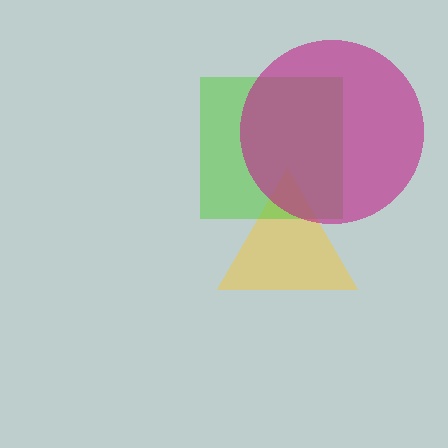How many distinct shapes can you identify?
There are 3 distinct shapes: a yellow triangle, a lime square, a magenta circle.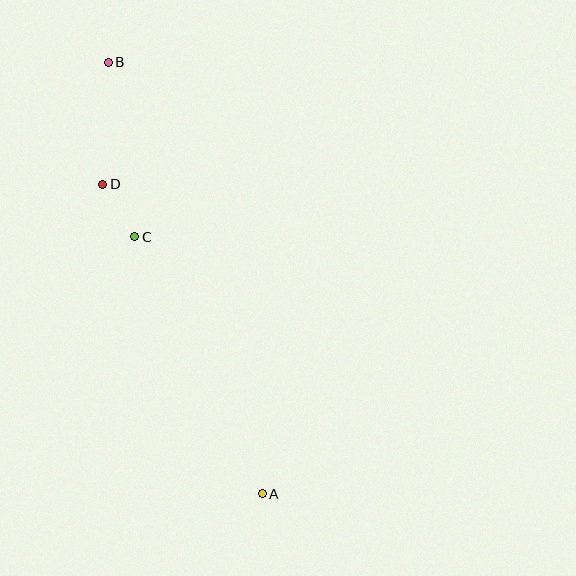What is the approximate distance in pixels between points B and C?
The distance between B and C is approximately 177 pixels.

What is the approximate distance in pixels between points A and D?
The distance between A and D is approximately 348 pixels.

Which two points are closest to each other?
Points C and D are closest to each other.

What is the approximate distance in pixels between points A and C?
The distance between A and C is approximately 287 pixels.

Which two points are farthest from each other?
Points A and B are farthest from each other.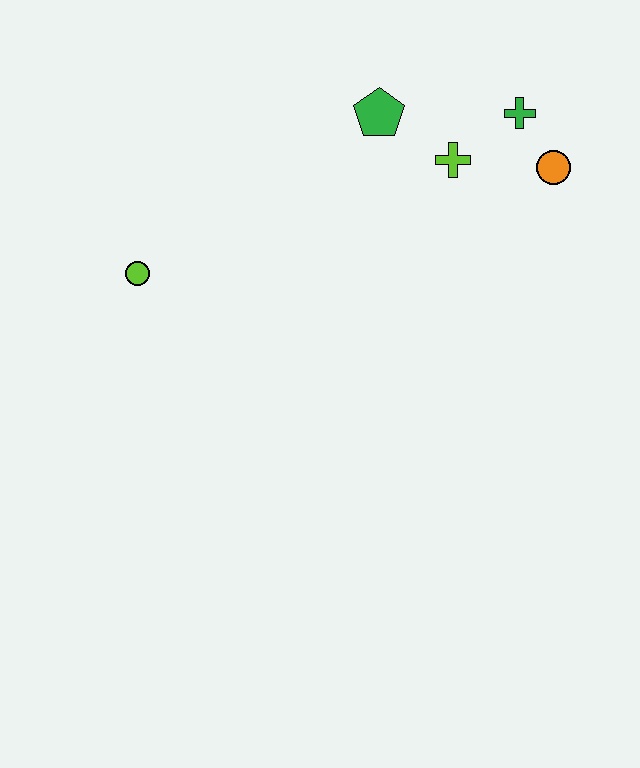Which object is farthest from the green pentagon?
The lime circle is farthest from the green pentagon.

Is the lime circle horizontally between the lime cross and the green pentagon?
No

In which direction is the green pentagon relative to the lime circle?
The green pentagon is to the right of the lime circle.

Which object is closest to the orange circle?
The green cross is closest to the orange circle.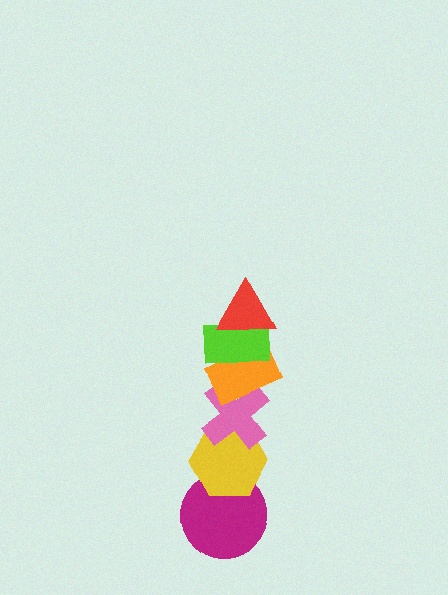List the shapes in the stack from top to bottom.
From top to bottom: the red triangle, the lime rectangle, the orange rectangle, the pink cross, the yellow hexagon, the magenta circle.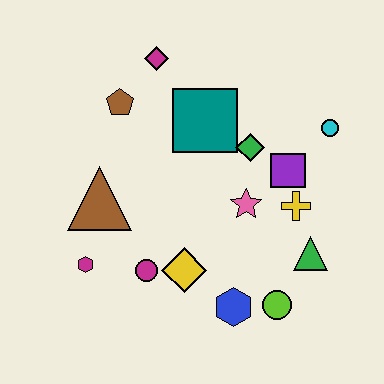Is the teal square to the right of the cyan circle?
No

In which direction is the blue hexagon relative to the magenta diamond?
The blue hexagon is below the magenta diamond.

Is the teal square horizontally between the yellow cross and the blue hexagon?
No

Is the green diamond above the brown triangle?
Yes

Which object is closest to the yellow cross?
The purple square is closest to the yellow cross.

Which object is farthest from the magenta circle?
The cyan circle is farthest from the magenta circle.